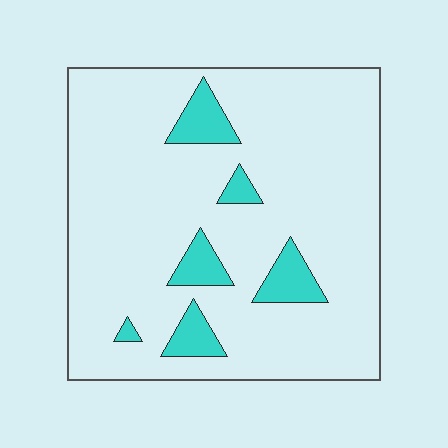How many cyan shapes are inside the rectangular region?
6.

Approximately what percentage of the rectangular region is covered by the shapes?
Approximately 10%.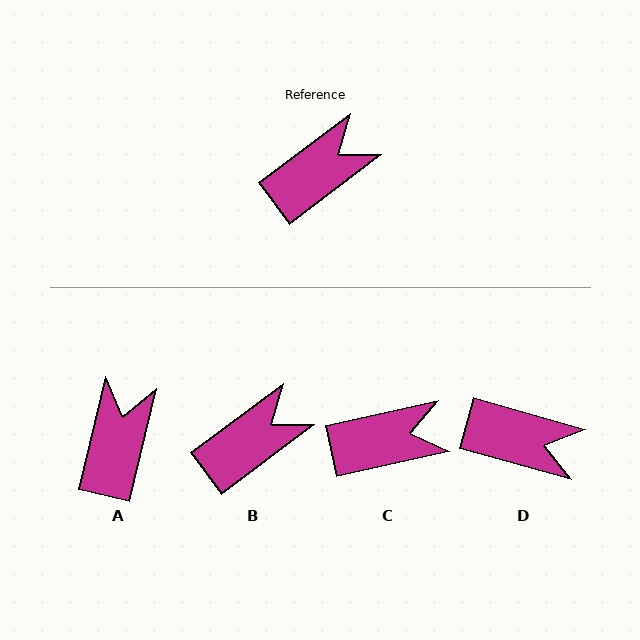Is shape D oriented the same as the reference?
No, it is off by about 53 degrees.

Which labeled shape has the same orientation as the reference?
B.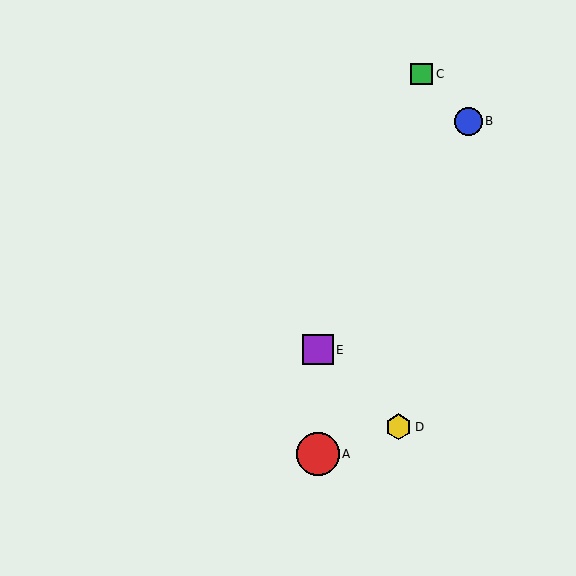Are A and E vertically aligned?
Yes, both are at x≈318.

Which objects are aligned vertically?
Objects A, E are aligned vertically.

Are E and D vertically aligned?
No, E is at x≈318 and D is at x≈399.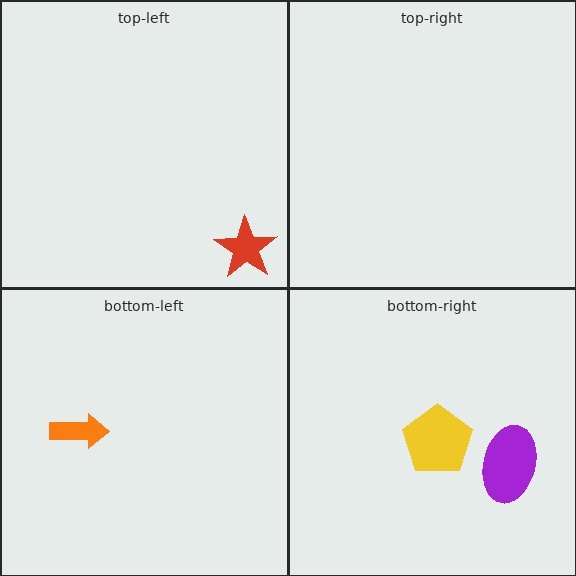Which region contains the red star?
The top-left region.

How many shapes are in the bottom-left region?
1.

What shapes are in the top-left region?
The red star.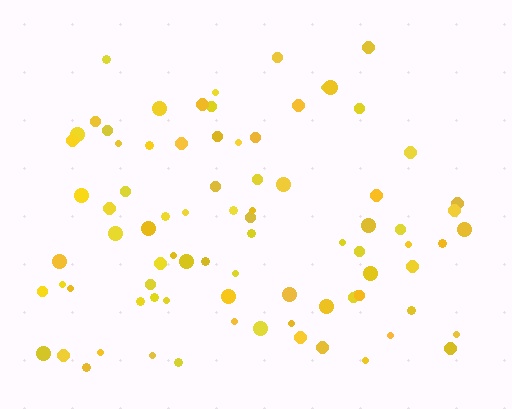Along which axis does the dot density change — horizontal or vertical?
Vertical.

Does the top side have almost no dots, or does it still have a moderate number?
Still a moderate number, just noticeably fewer than the bottom.